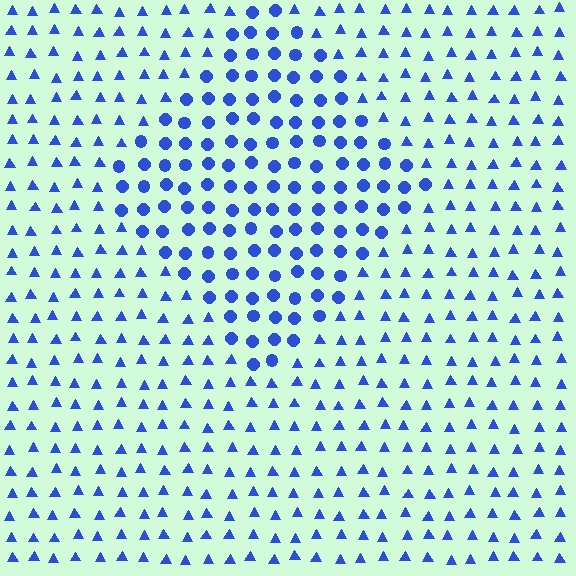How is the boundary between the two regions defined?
The boundary is defined by a change in element shape: circles inside vs. triangles outside. All elements share the same color and spacing.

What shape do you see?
I see a diamond.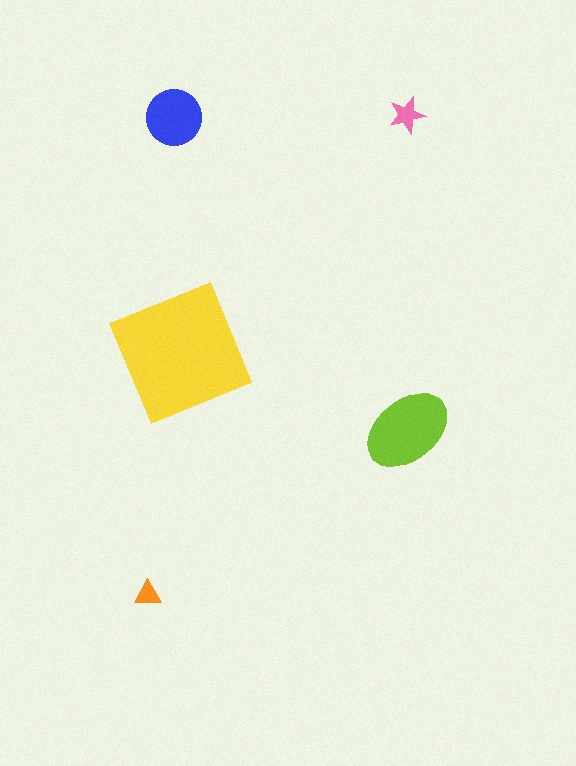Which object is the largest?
The yellow square.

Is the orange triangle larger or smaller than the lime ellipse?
Smaller.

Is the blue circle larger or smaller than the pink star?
Larger.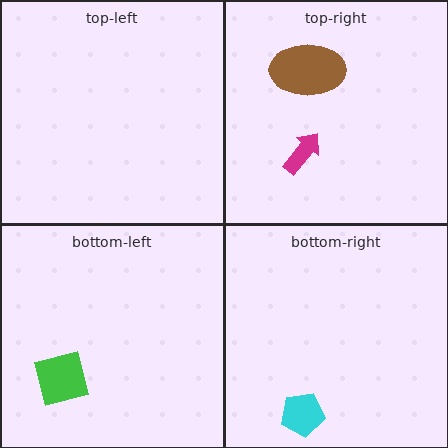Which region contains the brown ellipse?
The top-right region.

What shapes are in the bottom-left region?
The green square.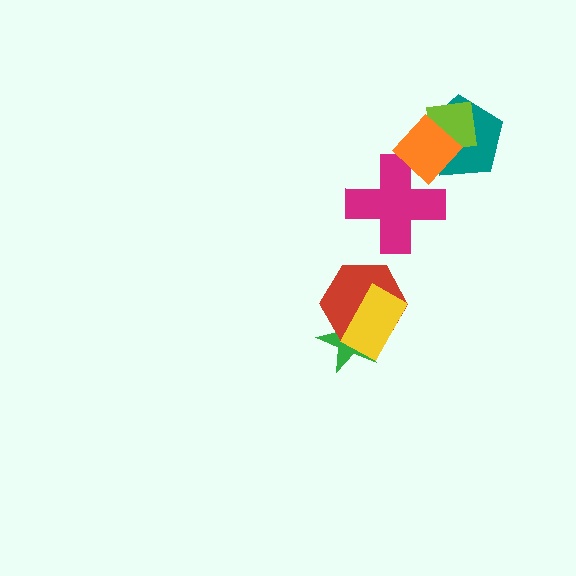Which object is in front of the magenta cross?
The orange diamond is in front of the magenta cross.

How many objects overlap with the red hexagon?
2 objects overlap with the red hexagon.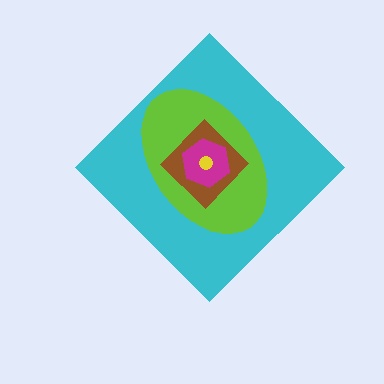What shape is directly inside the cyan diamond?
The lime ellipse.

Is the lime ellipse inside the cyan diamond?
Yes.